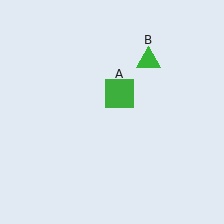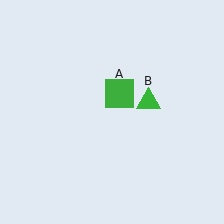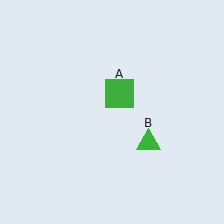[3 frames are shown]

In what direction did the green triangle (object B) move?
The green triangle (object B) moved down.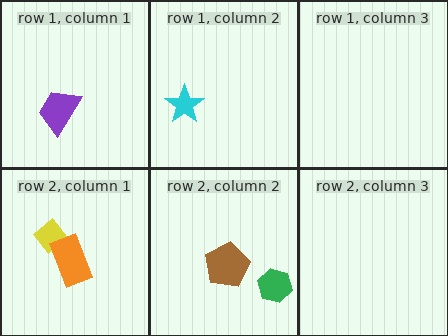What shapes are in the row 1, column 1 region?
The purple trapezoid.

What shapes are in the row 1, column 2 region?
The cyan star.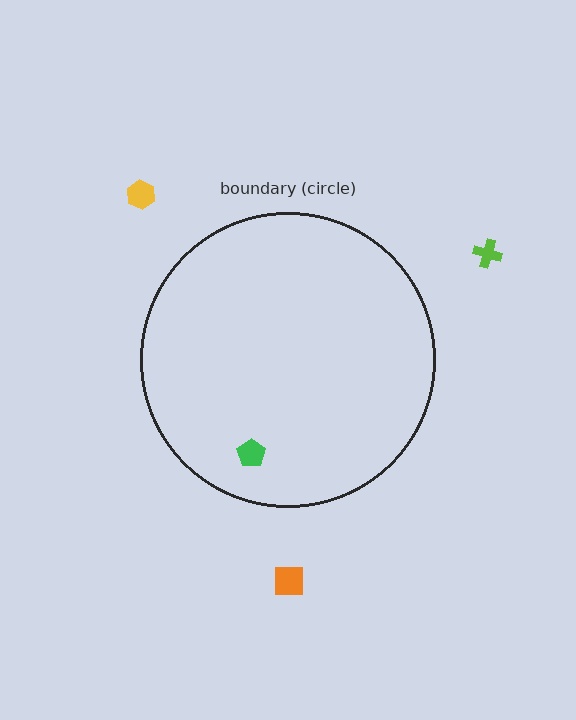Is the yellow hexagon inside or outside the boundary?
Outside.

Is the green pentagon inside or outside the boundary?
Inside.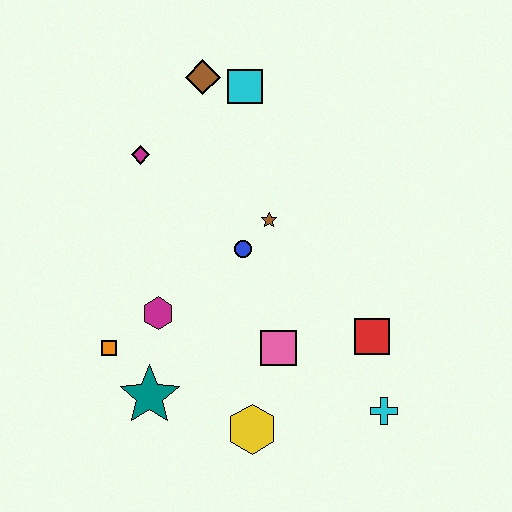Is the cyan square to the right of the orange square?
Yes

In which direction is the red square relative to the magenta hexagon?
The red square is to the right of the magenta hexagon.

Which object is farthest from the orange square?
The cyan square is farthest from the orange square.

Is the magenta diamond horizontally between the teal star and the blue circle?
No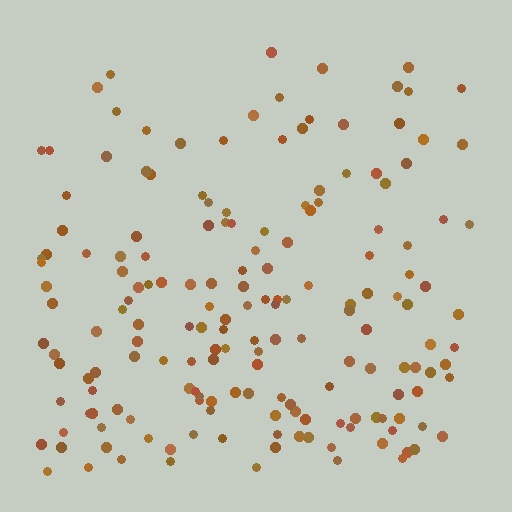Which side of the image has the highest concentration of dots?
The bottom.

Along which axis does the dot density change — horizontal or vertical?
Vertical.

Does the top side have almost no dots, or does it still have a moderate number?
Still a moderate number, just noticeably fewer than the bottom.